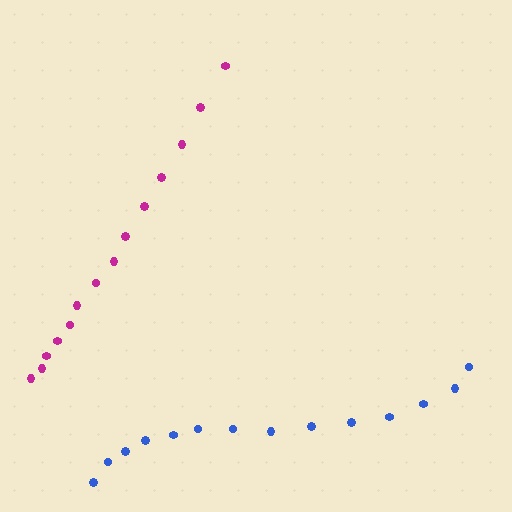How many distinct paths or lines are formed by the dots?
There are 2 distinct paths.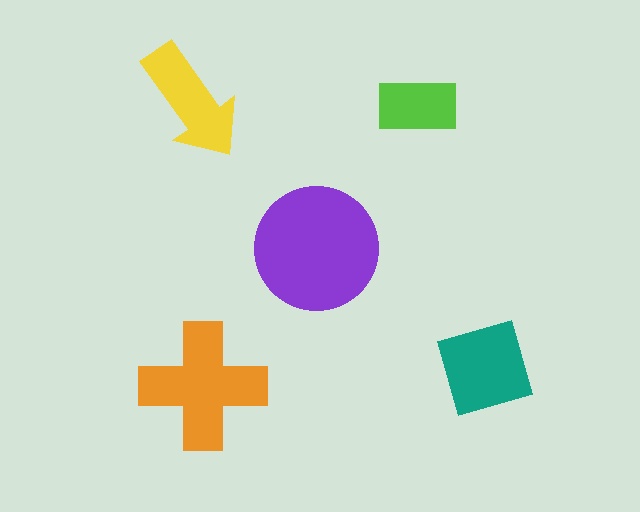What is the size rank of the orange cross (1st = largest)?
2nd.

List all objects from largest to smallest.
The purple circle, the orange cross, the teal diamond, the yellow arrow, the lime rectangle.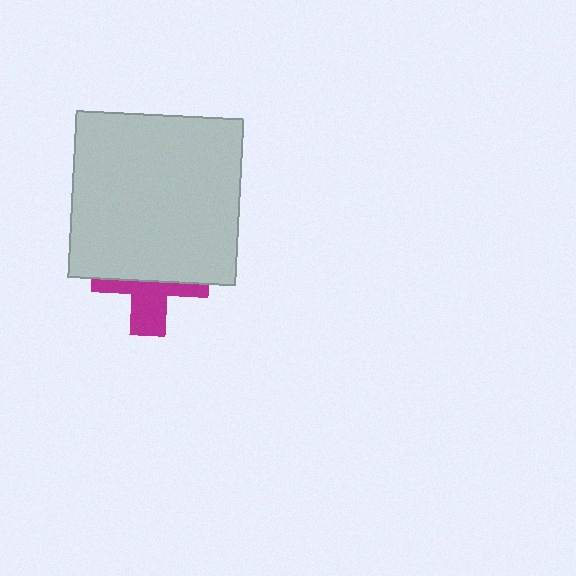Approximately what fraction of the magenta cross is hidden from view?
Roughly 59% of the magenta cross is hidden behind the light gray square.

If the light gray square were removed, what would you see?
You would see the complete magenta cross.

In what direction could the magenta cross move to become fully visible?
The magenta cross could move down. That would shift it out from behind the light gray square entirely.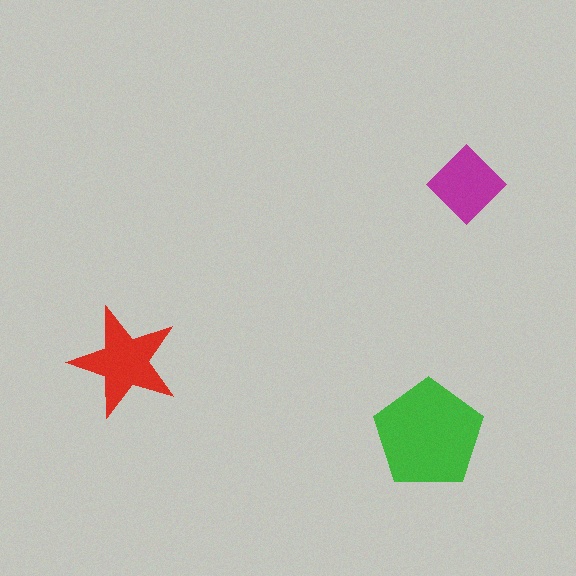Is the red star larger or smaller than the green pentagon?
Smaller.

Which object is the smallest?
The magenta diamond.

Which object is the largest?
The green pentagon.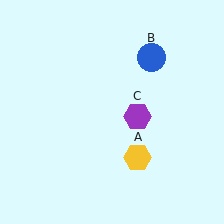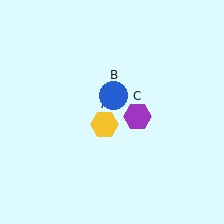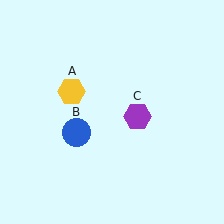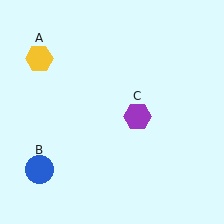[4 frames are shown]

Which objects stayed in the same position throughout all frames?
Purple hexagon (object C) remained stationary.